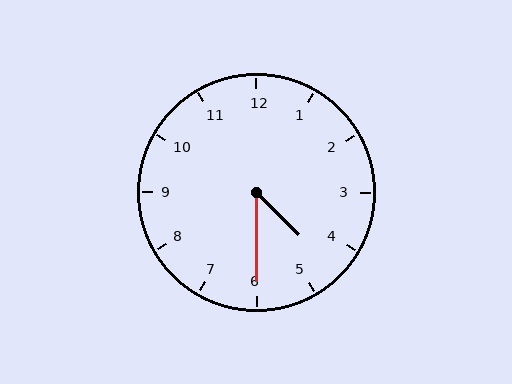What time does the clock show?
4:30.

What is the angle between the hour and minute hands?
Approximately 45 degrees.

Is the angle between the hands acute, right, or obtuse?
It is acute.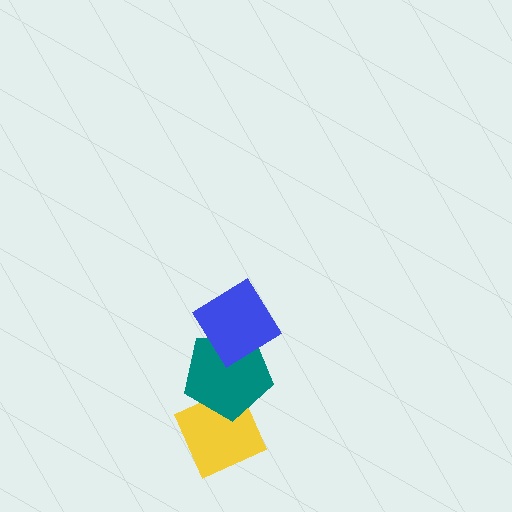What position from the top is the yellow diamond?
The yellow diamond is 3rd from the top.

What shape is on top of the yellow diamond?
The teal pentagon is on top of the yellow diamond.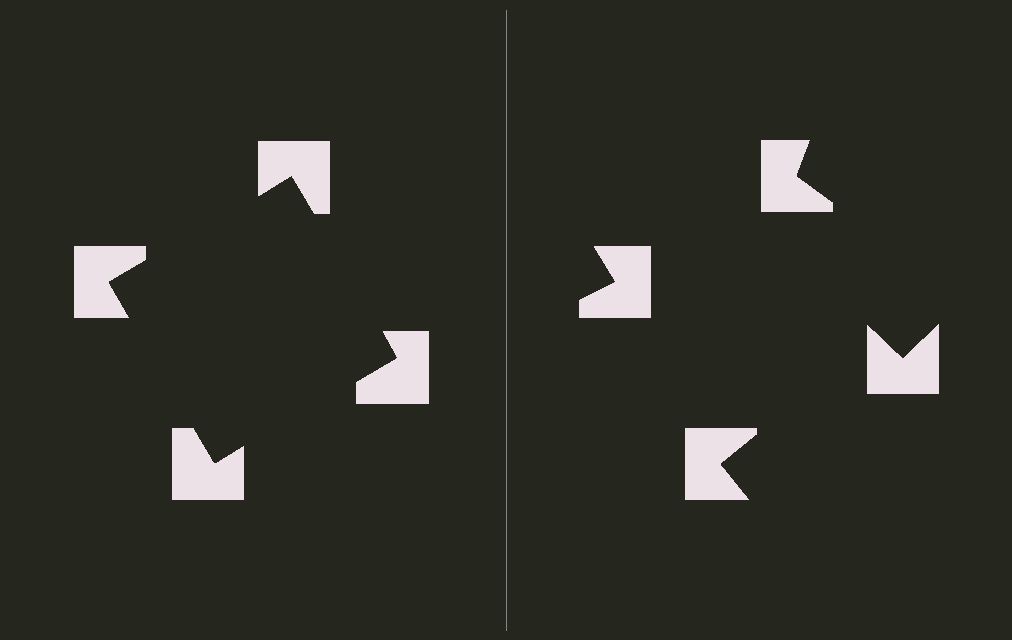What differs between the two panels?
The notched squares are positioned identically on both sides; only the wedge orientations differ. On the left they align to a square; on the right they are misaligned.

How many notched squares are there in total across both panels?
8 — 4 on each side.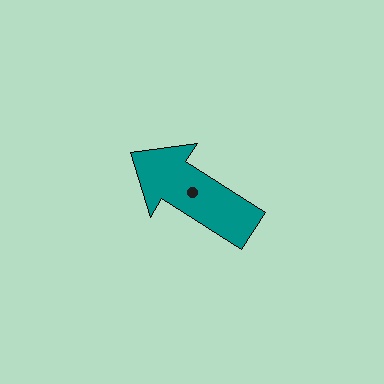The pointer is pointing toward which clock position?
Roughly 10 o'clock.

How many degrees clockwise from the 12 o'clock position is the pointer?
Approximately 303 degrees.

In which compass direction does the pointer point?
Northwest.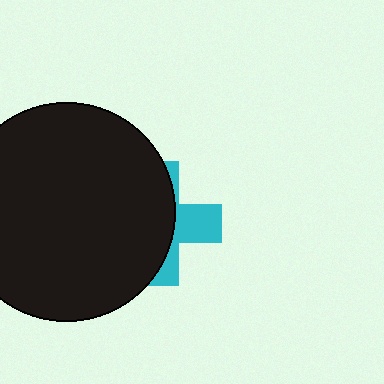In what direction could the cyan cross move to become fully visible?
The cyan cross could move right. That would shift it out from behind the black circle entirely.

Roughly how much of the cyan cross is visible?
A small part of it is visible (roughly 36%).